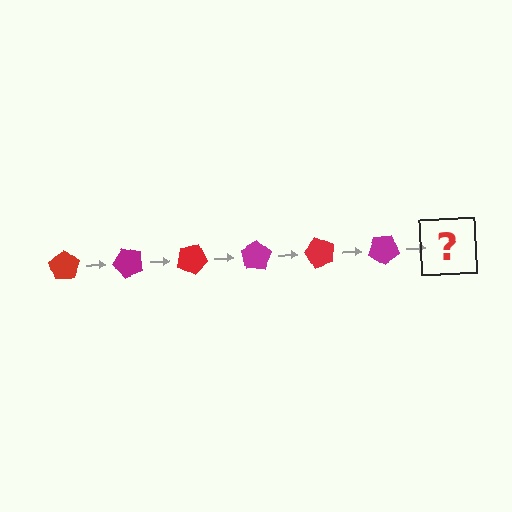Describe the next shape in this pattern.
It should be a red pentagon, rotated 300 degrees from the start.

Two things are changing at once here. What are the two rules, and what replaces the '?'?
The two rules are that it rotates 50 degrees each step and the color cycles through red and magenta. The '?' should be a red pentagon, rotated 300 degrees from the start.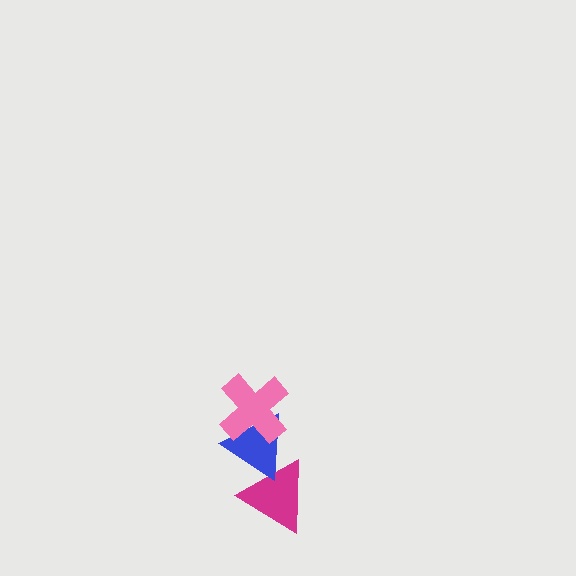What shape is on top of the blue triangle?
The pink cross is on top of the blue triangle.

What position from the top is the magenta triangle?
The magenta triangle is 3rd from the top.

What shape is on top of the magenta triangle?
The blue triangle is on top of the magenta triangle.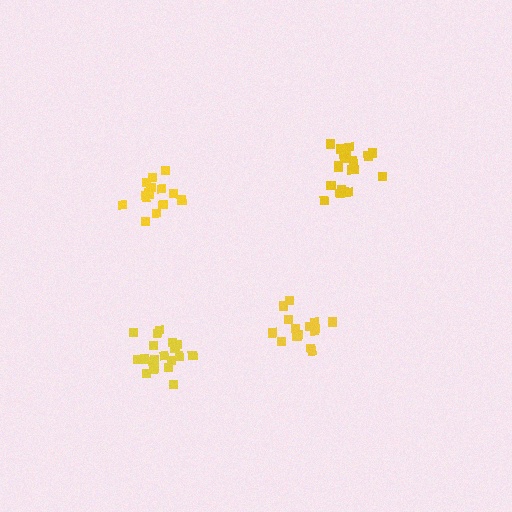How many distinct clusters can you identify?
There are 4 distinct clusters.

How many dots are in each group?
Group 1: 16 dots, Group 2: 20 dots, Group 3: 20 dots, Group 4: 15 dots (71 total).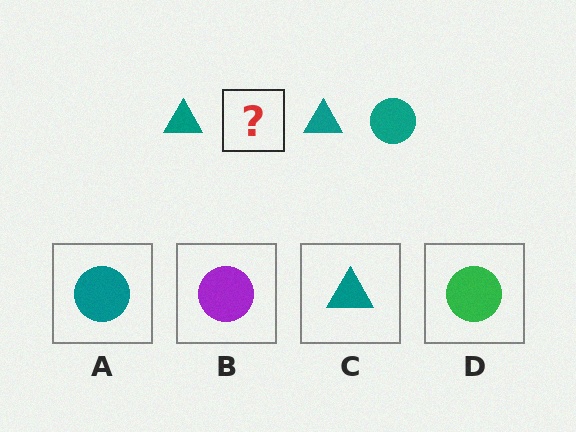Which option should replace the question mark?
Option A.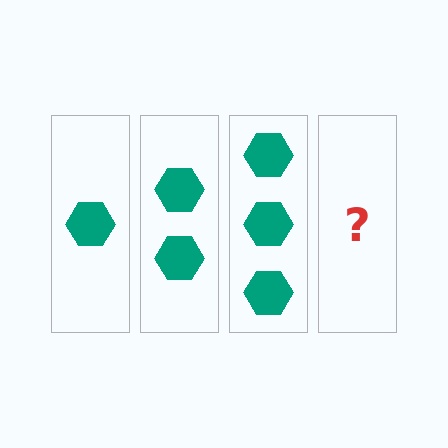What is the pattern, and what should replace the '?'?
The pattern is that each step adds one more hexagon. The '?' should be 4 hexagons.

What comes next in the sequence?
The next element should be 4 hexagons.